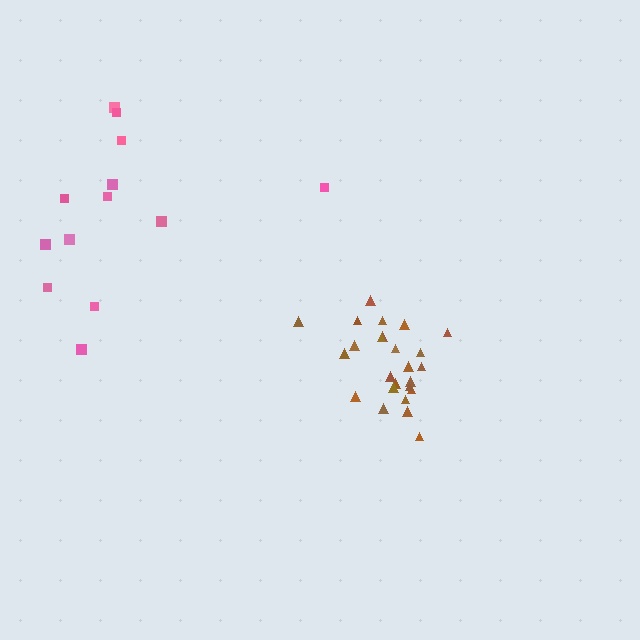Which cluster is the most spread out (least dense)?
Pink.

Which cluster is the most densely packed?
Brown.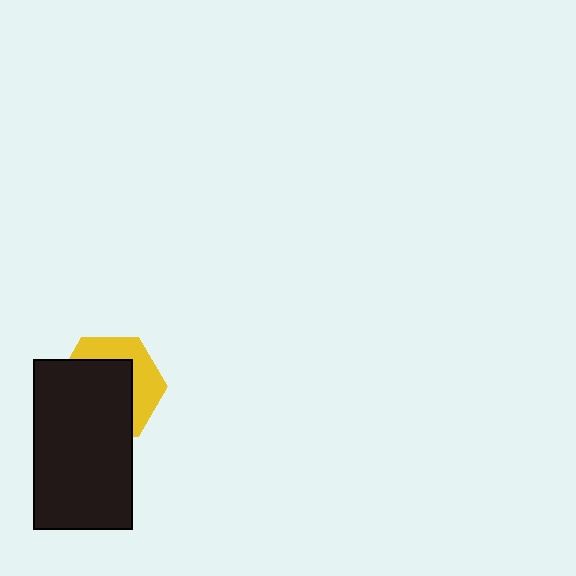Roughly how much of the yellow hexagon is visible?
A small part of it is visible (roughly 38%).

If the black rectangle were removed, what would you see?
You would see the complete yellow hexagon.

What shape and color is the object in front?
The object in front is a black rectangle.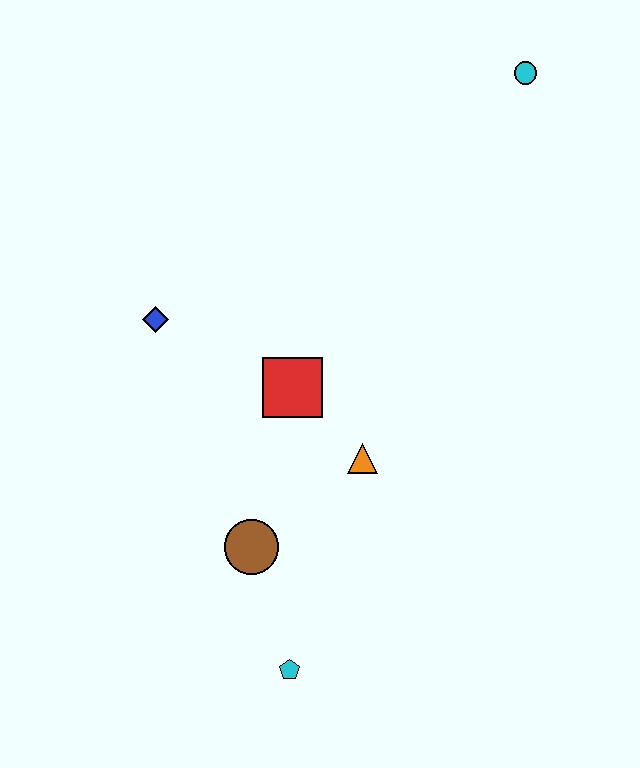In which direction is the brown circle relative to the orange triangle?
The brown circle is to the left of the orange triangle.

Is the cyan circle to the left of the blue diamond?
No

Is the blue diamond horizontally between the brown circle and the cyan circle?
No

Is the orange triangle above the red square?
No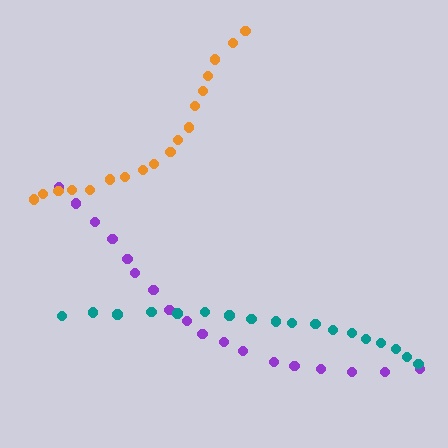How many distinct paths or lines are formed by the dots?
There are 3 distinct paths.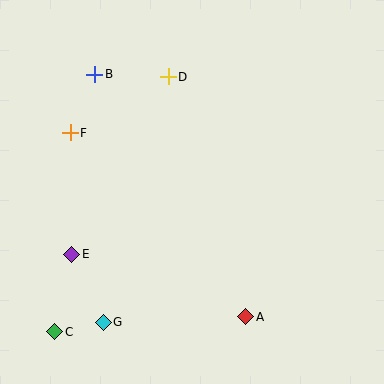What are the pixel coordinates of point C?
Point C is at (55, 332).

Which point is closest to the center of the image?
Point D at (168, 77) is closest to the center.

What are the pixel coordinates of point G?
Point G is at (103, 322).